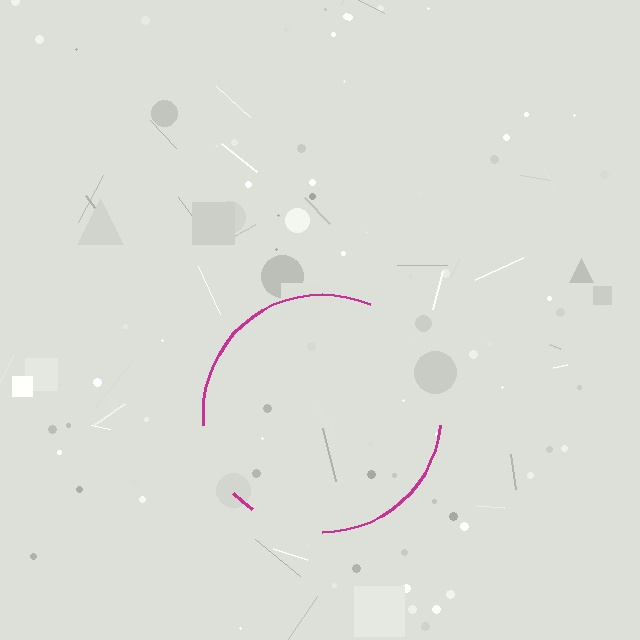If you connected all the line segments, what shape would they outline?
They would outline a circle.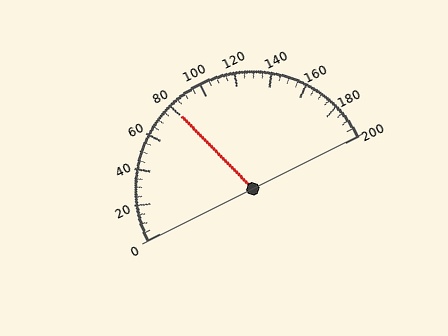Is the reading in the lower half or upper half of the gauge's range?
The reading is in the lower half of the range (0 to 200).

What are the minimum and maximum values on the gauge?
The gauge ranges from 0 to 200.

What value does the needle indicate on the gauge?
The needle indicates approximately 80.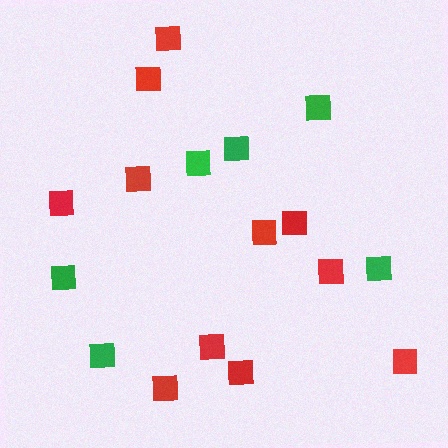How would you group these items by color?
There are 2 groups: one group of green squares (6) and one group of red squares (11).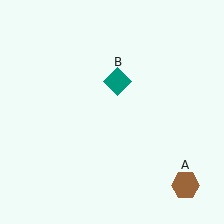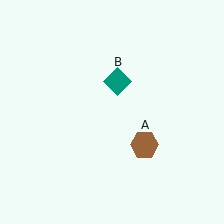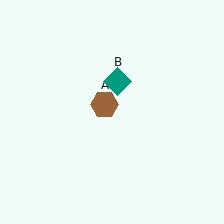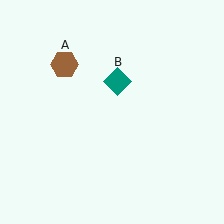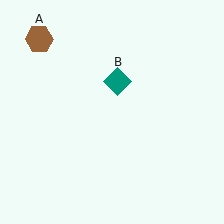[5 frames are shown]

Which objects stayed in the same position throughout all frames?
Teal diamond (object B) remained stationary.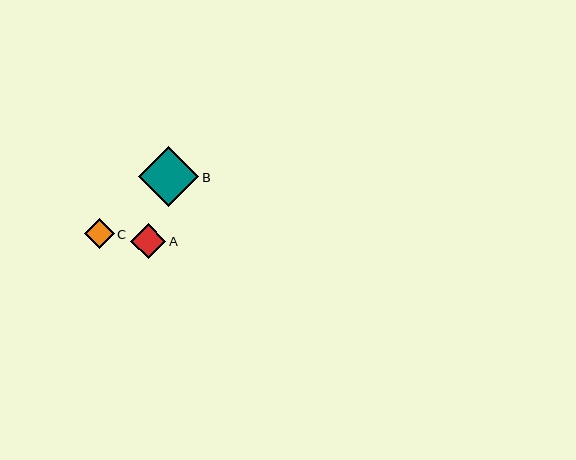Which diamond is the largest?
Diamond B is the largest with a size of approximately 60 pixels.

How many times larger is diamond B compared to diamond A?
Diamond B is approximately 1.7 times the size of diamond A.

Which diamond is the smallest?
Diamond C is the smallest with a size of approximately 30 pixels.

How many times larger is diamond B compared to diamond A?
Diamond B is approximately 1.7 times the size of diamond A.